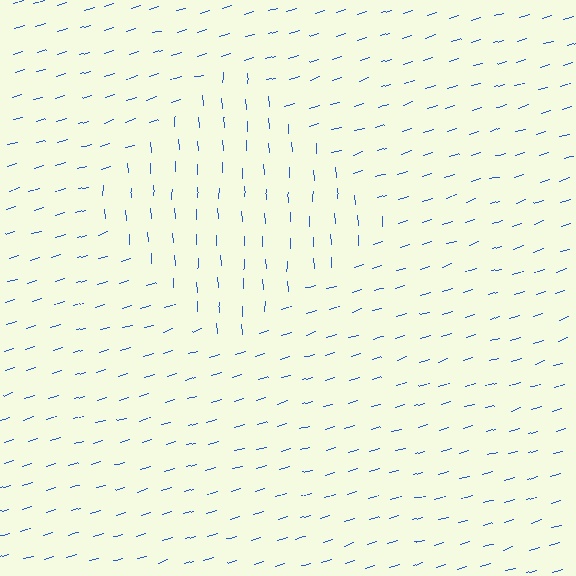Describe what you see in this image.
The image is filled with small blue line segments. A diamond region in the image has lines oriented differently from the surrounding lines, creating a visible texture boundary.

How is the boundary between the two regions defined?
The boundary is defined purely by a change in line orientation (approximately 76 degrees difference). All lines are the same color and thickness.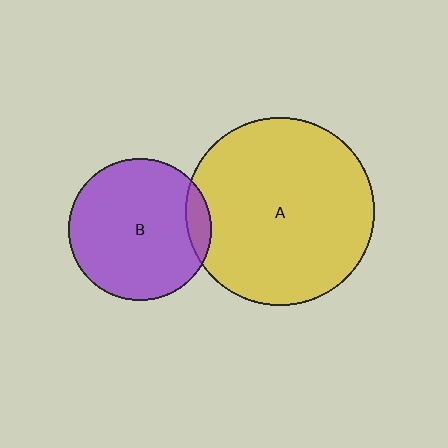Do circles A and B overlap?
Yes.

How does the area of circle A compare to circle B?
Approximately 1.7 times.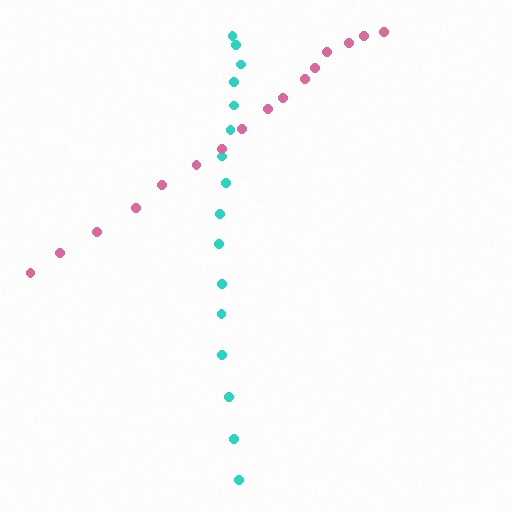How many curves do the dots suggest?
There are 2 distinct paths.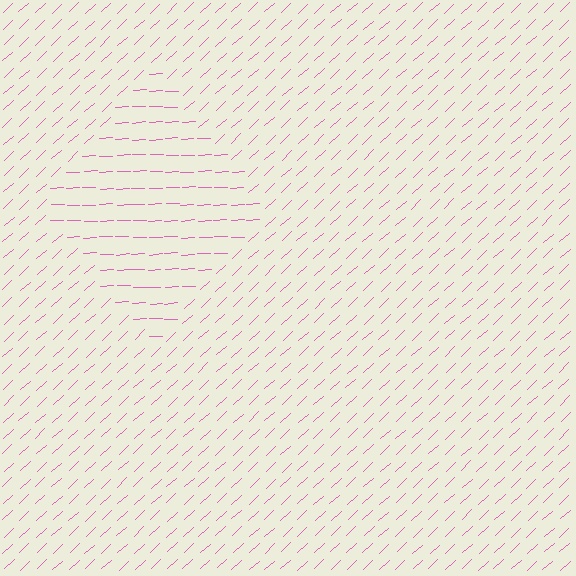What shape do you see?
I see a diamond.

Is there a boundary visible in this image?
Yes, there is a texture boundary formed by a change in line orientation.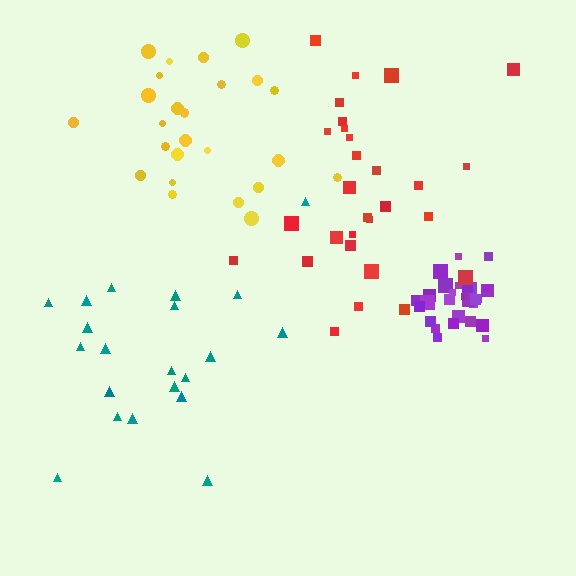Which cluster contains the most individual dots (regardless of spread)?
Purple (29).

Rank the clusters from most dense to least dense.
purple, yellow, red, teal.